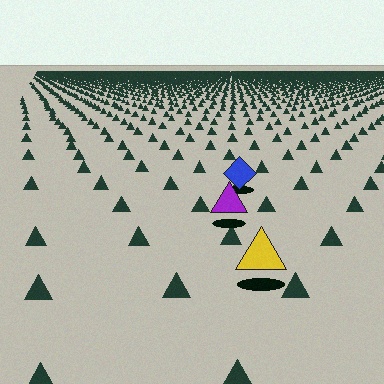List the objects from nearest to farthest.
From nearest to farthest: the yellow triangle, the purple triangle, the blue diamond.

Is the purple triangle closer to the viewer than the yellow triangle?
No. The yellow triangle is closer — you can tell from the texture gradient: the ground texture is coarser near it.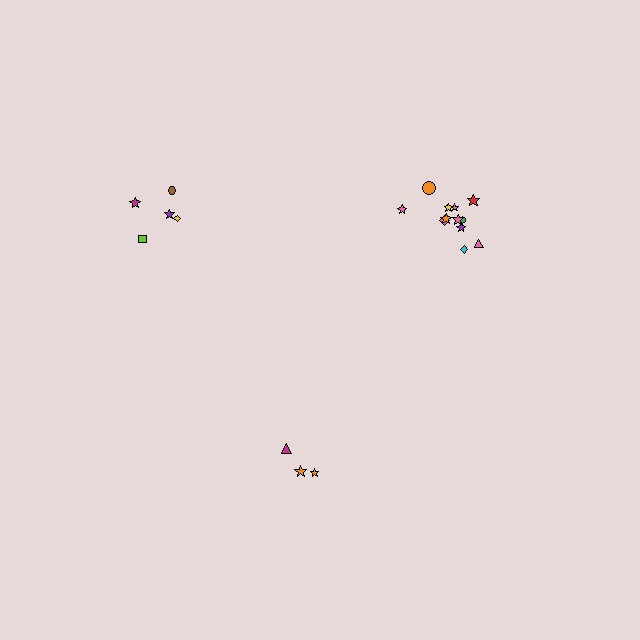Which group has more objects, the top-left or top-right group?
The top-right group.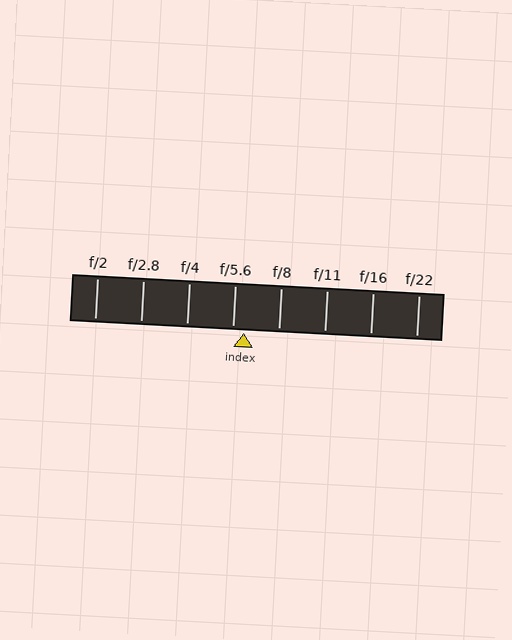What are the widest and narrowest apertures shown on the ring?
The widest aperture shown is f/2 and the narrowest is f/22.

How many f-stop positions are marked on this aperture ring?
There are 8 f-stop positions marked.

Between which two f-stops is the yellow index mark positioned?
The index mark is between f/5.6 and f/8.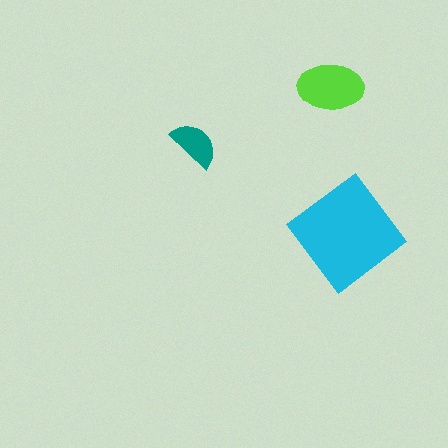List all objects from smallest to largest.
The teal semicircle, the lime ellipse, the cyan diamond.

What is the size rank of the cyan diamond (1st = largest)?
1st.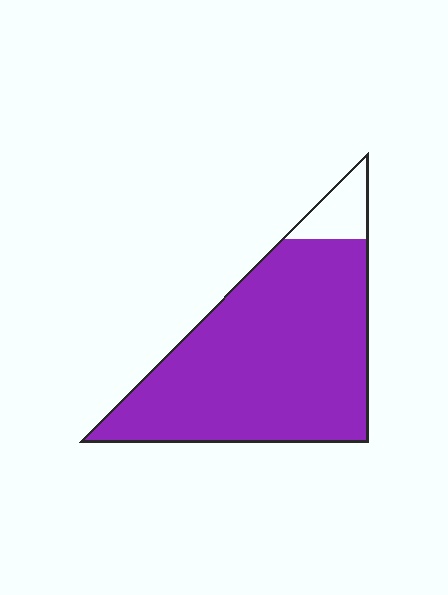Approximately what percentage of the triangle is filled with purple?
Approximately 90%.